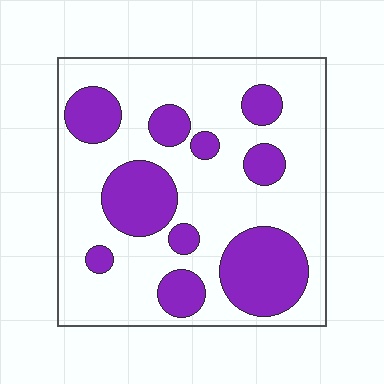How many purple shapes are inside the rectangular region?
10.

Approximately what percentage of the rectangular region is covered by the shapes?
Approximately 30%.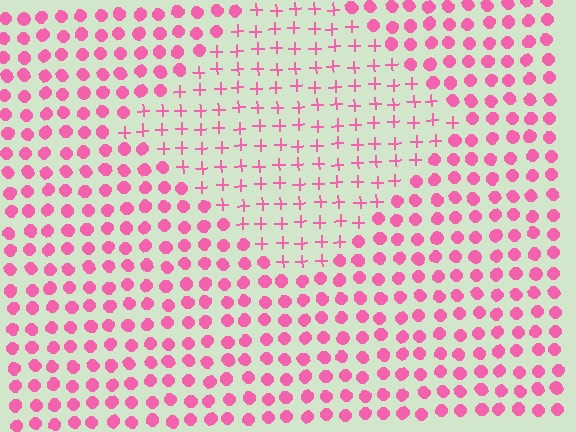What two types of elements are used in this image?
The image uses plus signs inside the diamond region and circles outside it.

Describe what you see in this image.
The image is filled with small pink elements arranged in a uniform grid. A diamond-shaped region contains plus signs, while the surrounding area contains circles. The boundary is defined purely by the change in element shape.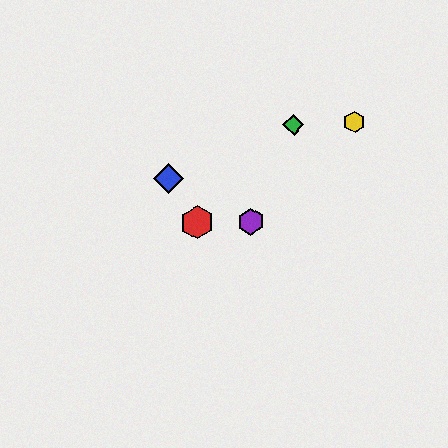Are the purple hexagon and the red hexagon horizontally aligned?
Yes, both are at y≈222.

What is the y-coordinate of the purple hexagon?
The purple hexagon is at y≈222.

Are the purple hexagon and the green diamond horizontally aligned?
No, the purple hexagon is at y≈222 and the green diamond is at y≈124.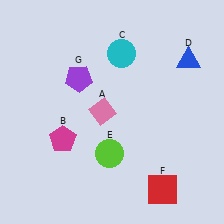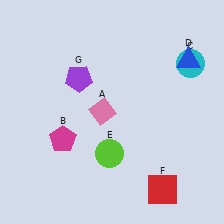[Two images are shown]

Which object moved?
The cyan circle (C) moved right.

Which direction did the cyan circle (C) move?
The cyan circle (C) moved right.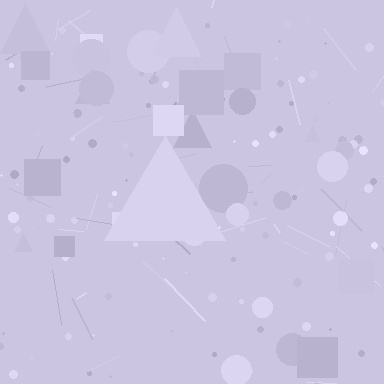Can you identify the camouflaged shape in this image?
The camouflaged shape is a triangle.